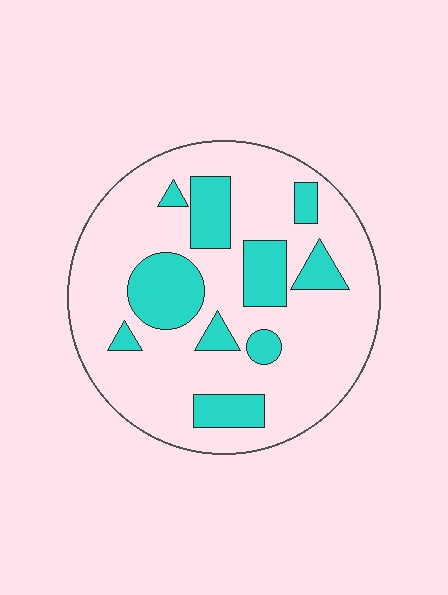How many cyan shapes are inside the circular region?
10.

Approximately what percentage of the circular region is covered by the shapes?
Approximately 25%.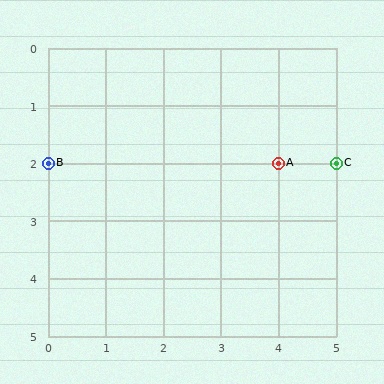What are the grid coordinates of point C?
Point C is at grid coordinates (5, 2).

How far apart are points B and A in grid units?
Points B and A are 4 columns apart.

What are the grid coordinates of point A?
Point A is at grid coordinates (4, 2).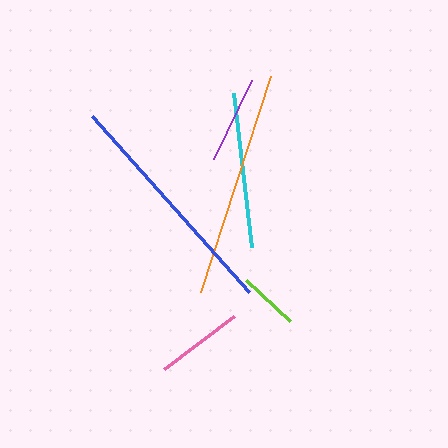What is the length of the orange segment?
The orange segment is approximately 226 pixels long.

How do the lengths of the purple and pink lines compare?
The purple and pink lines are approximately the same length.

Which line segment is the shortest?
The lime line is the shortest at approximately 61 pixels.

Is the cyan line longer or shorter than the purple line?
The cyan line is longer than the purple line.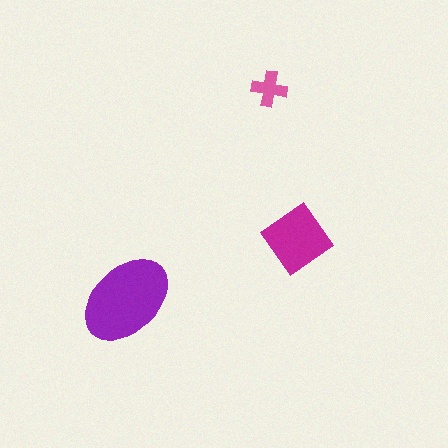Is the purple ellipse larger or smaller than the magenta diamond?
Larger.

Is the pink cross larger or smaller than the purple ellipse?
Smaller.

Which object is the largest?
The purple ellipse.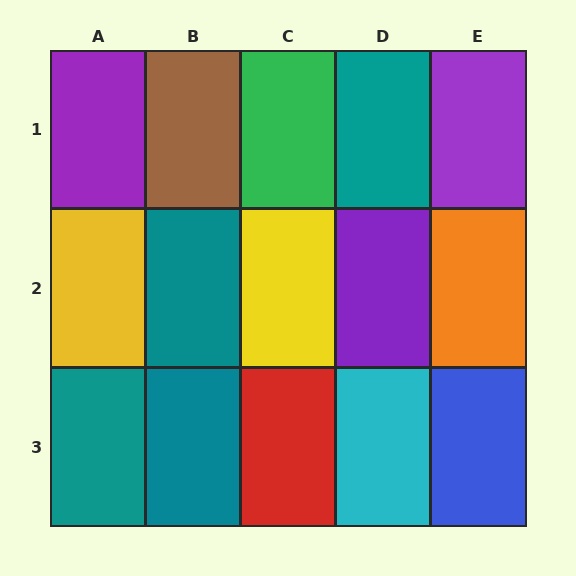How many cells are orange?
1 cell is orange.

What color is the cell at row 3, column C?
Red.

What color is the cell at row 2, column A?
Yellow.